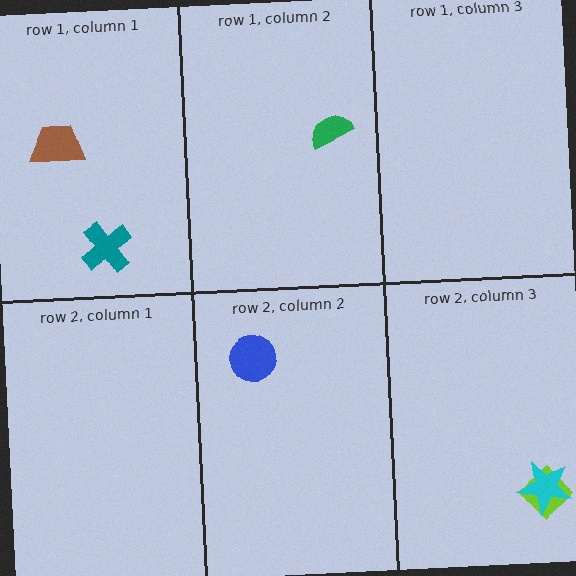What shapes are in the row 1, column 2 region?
The green semicircle.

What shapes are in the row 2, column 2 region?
The blue circle.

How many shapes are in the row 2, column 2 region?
1.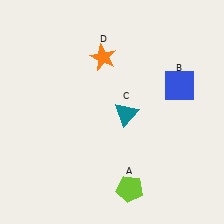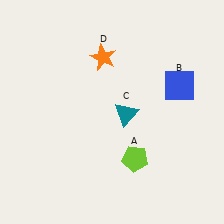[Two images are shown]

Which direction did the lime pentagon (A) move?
The lime pentagon (A) moved up.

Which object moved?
The lime pentagon (A) moved up.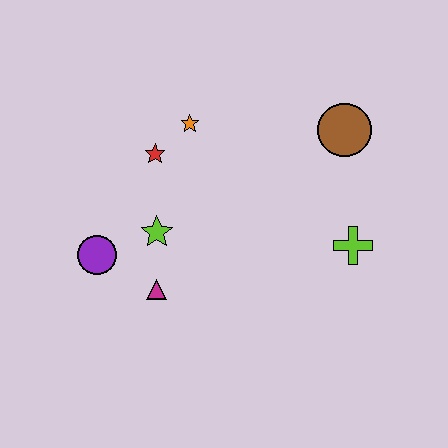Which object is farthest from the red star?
The lime cross is farthest from the red star.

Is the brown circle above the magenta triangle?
Yes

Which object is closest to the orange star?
The red star is closest to the orange star.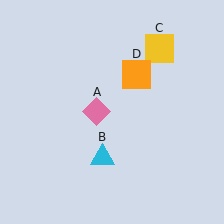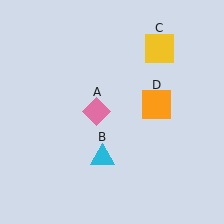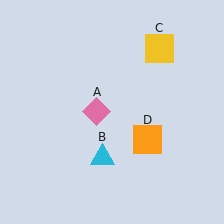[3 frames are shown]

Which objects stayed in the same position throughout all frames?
Pink diamond (object A) and cyan triangle (object B) and yellow square (object C) remained stationary.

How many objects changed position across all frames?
1 object changed position: orange square (object D).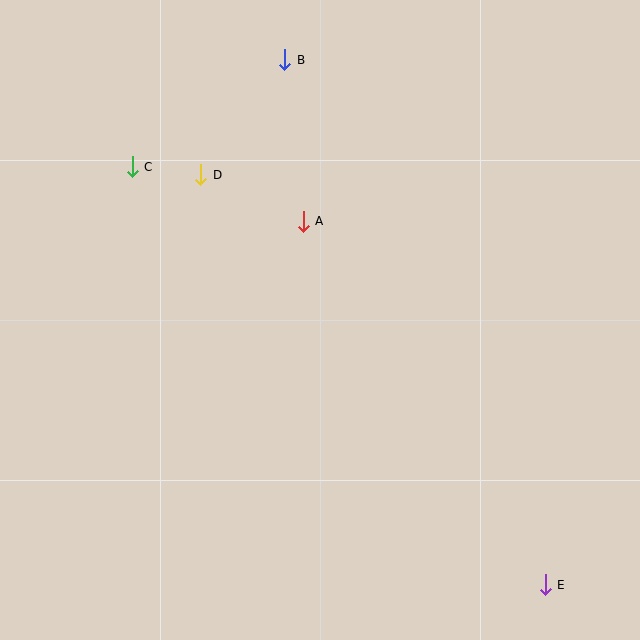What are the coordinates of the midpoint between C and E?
The midpoint between C and E is at (339, 376).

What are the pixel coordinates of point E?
Point E is at (545, 585).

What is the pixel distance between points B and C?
The distance between B and C is 186 pixels.